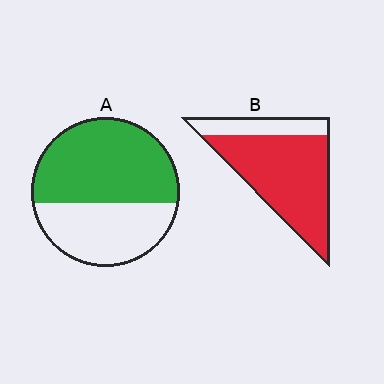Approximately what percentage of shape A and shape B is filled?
A is approximately 60% and B is approximately 80%.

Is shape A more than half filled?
Yes.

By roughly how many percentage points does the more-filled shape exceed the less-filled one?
By roughly 20 percentage points (B over A).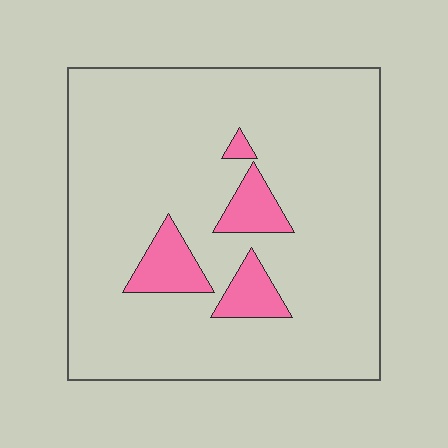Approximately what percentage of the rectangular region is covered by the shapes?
Approximately 10%.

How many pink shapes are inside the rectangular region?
4.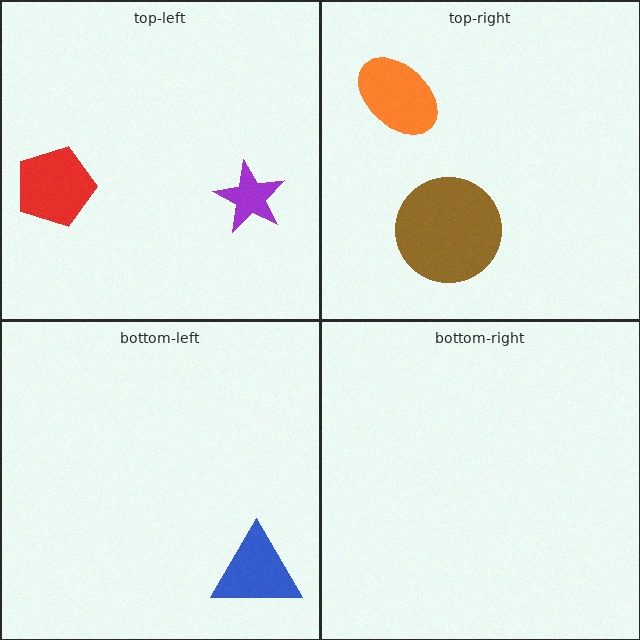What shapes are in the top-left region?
The purple star, the red pentagon.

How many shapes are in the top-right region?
2.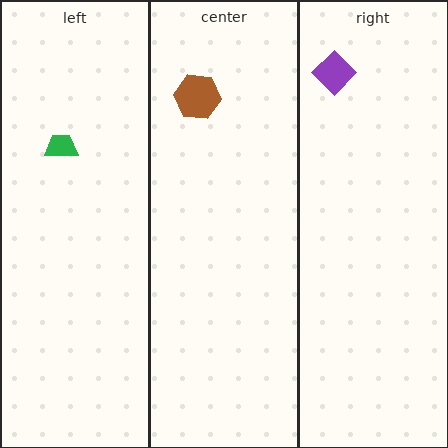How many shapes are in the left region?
1.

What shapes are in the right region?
The purple diamond.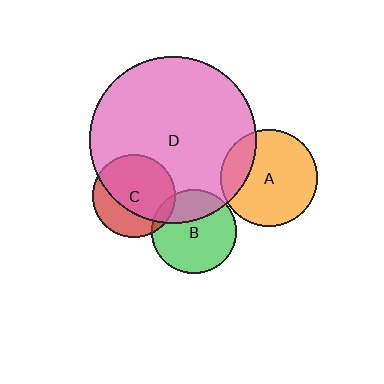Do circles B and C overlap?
Yes.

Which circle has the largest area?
Circle D (pink).